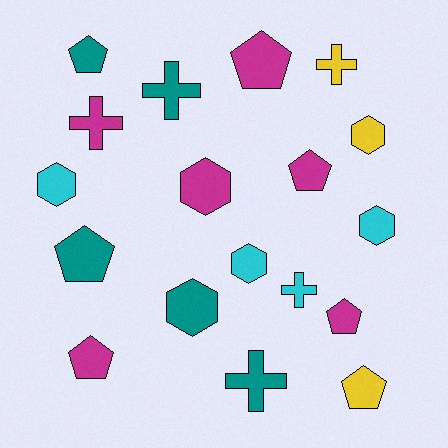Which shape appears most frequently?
Pentagon, with 7 objects.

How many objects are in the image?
There are 18 objects.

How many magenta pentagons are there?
There are 4 magenta pentagons.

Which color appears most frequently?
Magenta, with 6 objects.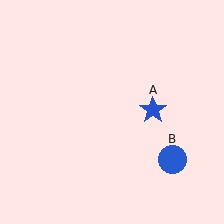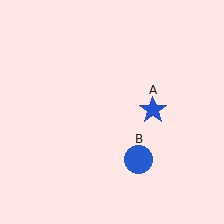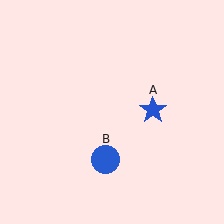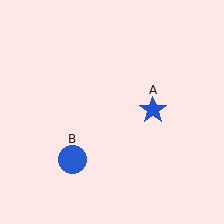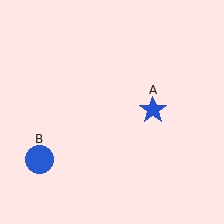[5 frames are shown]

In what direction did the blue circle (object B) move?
The blue circle (object B) moved left.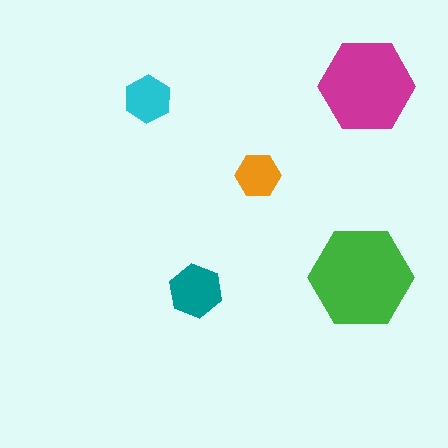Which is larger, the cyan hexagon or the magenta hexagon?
The magenta one.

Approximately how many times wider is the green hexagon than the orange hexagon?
About 2.5 times wider.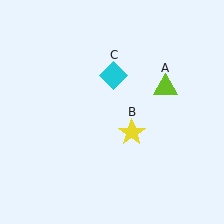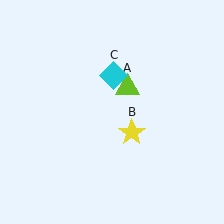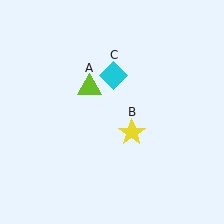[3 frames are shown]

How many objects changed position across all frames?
1 object changed position: lime triangle (object A).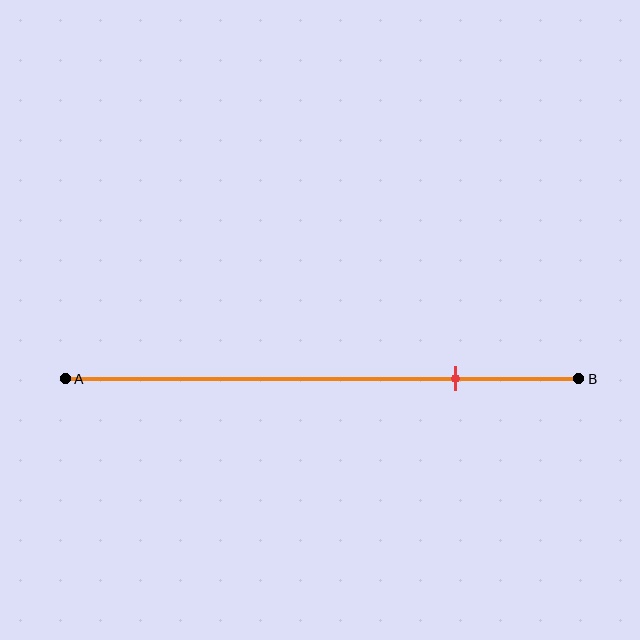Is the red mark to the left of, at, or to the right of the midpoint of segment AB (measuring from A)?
The red mark is to the right of the midpoint of segment AB.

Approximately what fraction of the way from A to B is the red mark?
The red mark is approximately 75% of the way from A to B.